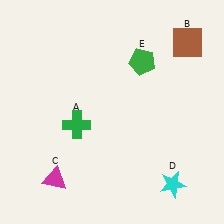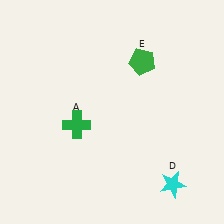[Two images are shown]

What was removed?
The brown square (B), the magenta triangle (C) were removed in Image 2.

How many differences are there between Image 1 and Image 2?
There are 2 differences between the two images.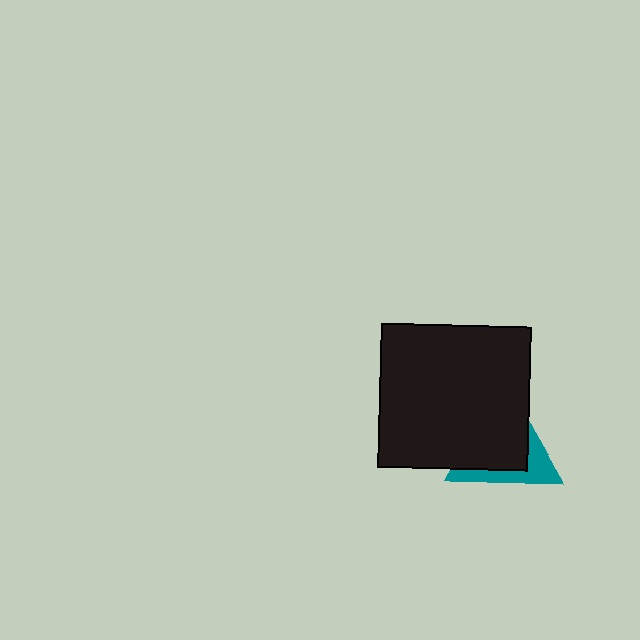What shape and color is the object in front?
The object in front is a black rectangle.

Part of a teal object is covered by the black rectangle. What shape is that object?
It is a triangle.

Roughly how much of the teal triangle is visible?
A small part of it is visible (roughly 34%).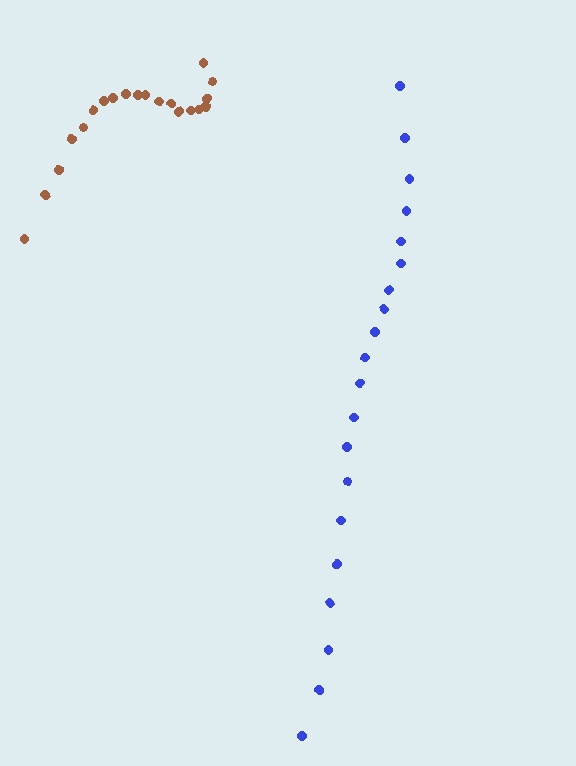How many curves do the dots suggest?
There are 2 distinct paths.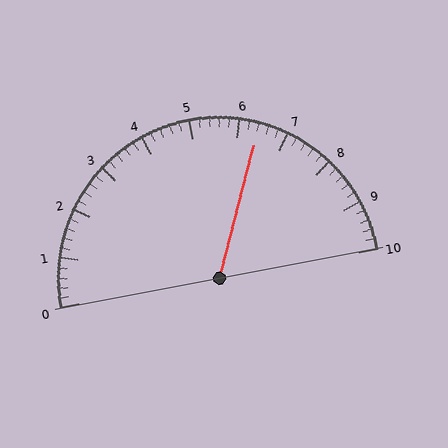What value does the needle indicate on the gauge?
The needle indicates approximately 6.4.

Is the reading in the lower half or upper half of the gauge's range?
The reading is in the upper half of the range (0 to 10).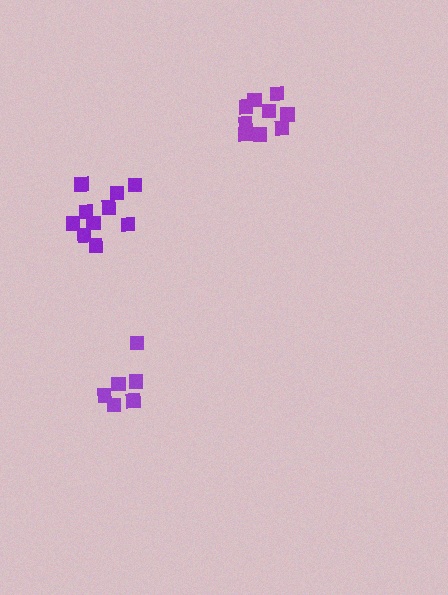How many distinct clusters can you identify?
There are 3 distinct clusters.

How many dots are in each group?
Group 1: 6 dots, Group 2: 9 dots, Group 3: 10 dots (25 total).